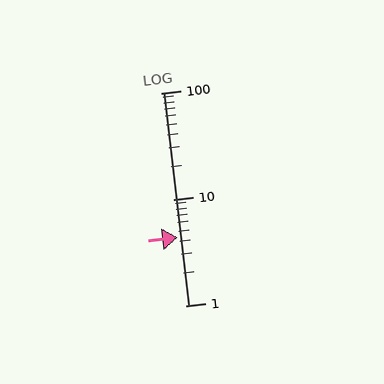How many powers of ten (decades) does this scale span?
The scale spans 2 decades, from 1 to 100.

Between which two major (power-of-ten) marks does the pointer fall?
The pointer is between 1 and 10.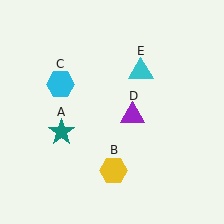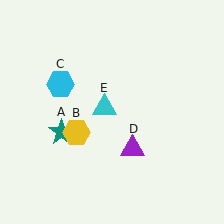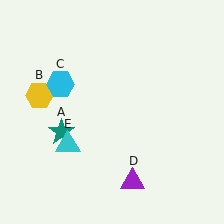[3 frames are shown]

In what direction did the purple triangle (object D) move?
The purple triangle (object D) moved down.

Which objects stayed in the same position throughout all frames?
Teal star (object A) and cyan hexagon (object C) remained stationary.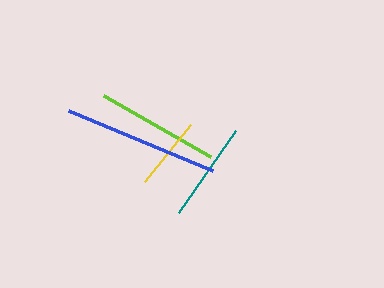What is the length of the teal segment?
The teal segment is approximately 99 pixels long.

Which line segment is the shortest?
The yellow line is the shortest at approximately 73 pixels.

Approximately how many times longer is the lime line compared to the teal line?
The lime line is approximately 1.2 times the length of the teal line.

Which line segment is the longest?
The blue line is the longest at approximately 156 pixels.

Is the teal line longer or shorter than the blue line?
The blue line is longer than the teal line.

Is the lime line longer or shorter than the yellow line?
The lime line is longer than the yellow line.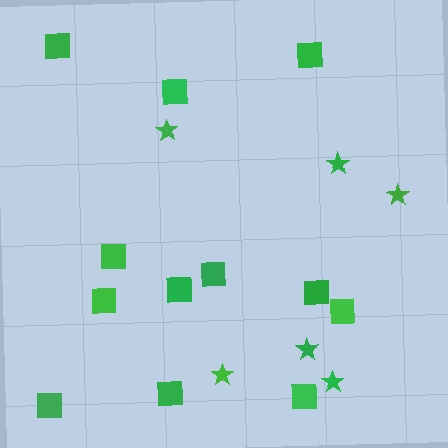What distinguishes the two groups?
There are 2 groups: one group of squares (12) and one group of stars (6).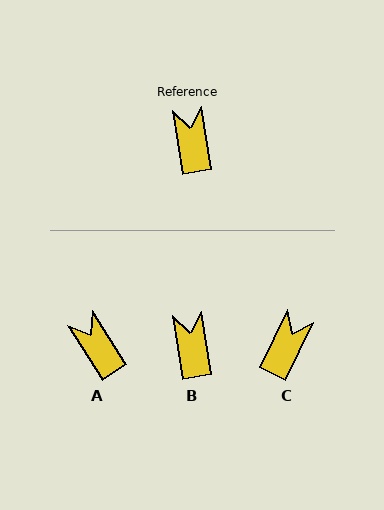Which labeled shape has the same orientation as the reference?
B.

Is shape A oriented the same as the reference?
No, it is off by about 24 degrees.